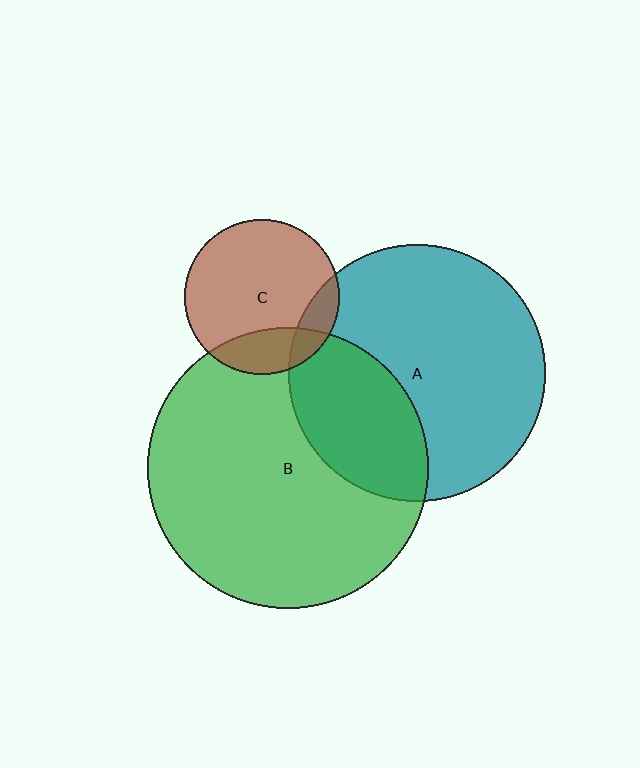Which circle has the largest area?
Circle B (green).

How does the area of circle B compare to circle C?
Approximately 3.3 times.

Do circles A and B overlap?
Yes.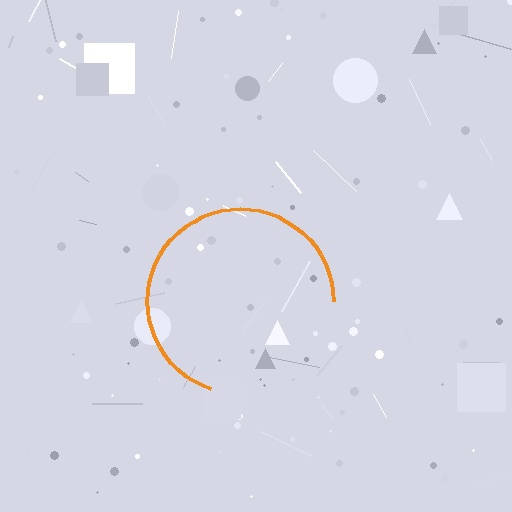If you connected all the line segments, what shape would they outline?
They would outline a circle.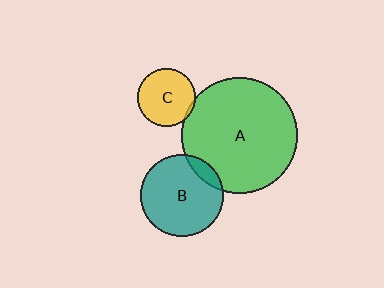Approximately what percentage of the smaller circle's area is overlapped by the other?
Approximately 10%.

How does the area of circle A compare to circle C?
Approximately 4.0 times.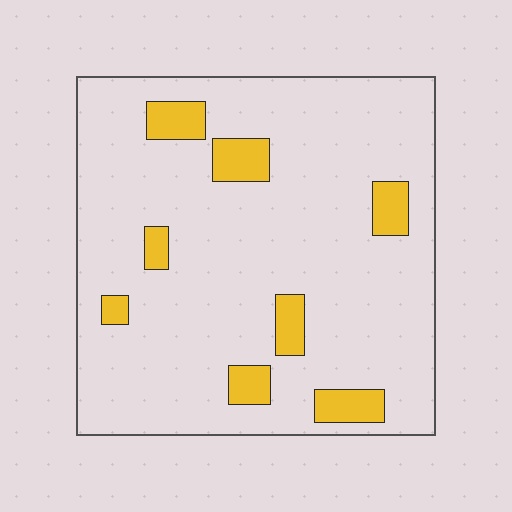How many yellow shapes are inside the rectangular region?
8.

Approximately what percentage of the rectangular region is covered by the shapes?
Approximately 10%.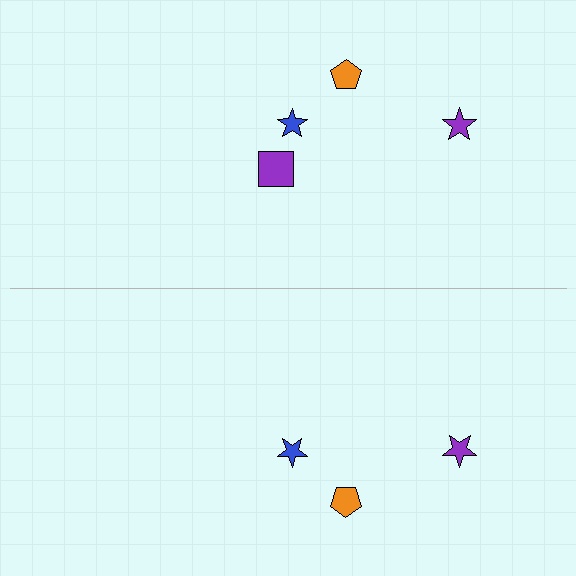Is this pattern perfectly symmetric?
No, the pattern is not perfectly symmetric. A purple square is missing from the bottom side.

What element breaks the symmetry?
A purple square is missing from the bottom side.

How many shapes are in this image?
There are 7 shapes in this image.